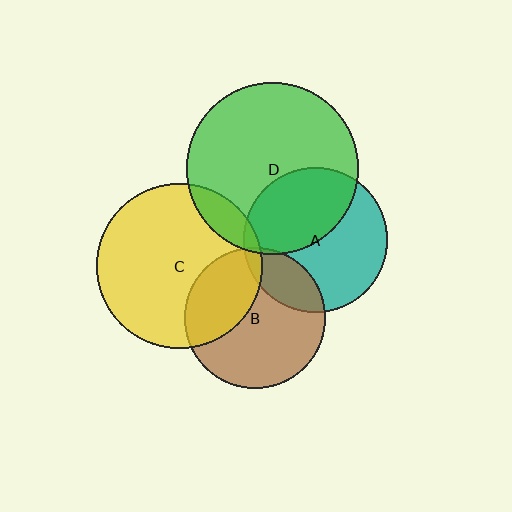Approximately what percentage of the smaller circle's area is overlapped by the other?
Approximately 20%.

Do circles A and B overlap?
Yes.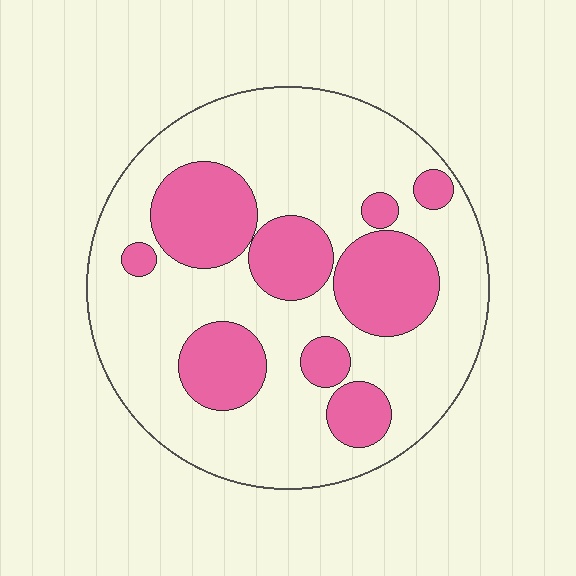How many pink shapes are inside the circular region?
9.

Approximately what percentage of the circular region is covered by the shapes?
Approximately 30%.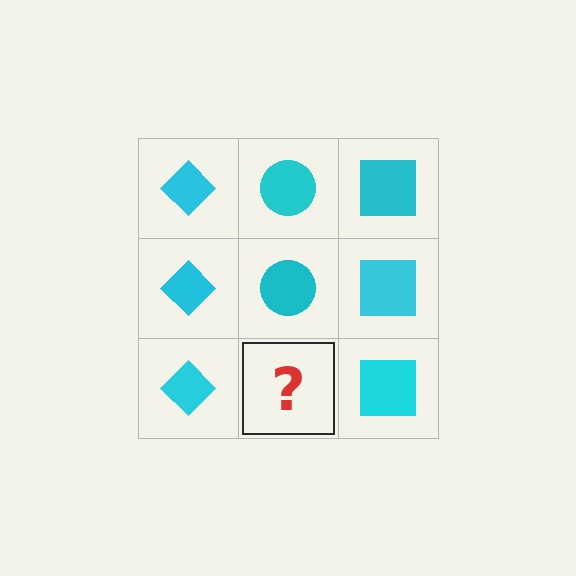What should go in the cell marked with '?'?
The missing cell should contain a cyan circle.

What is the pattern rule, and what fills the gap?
The rule is that each column has a consistent shape. The gap should be filled with a cyan circle.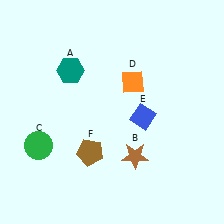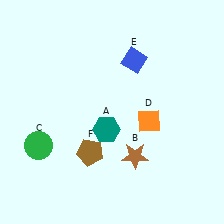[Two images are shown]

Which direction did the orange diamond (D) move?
The orange diamond (D) moved down.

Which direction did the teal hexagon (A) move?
The teal hexagon (A) moved down.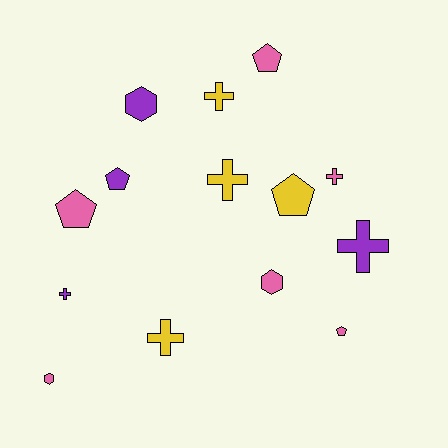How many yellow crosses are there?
There are 3 yellow crosses.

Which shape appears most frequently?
Cross, with 6 objects.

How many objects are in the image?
There are 14 objects.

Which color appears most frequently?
Pink, with 6 objects.